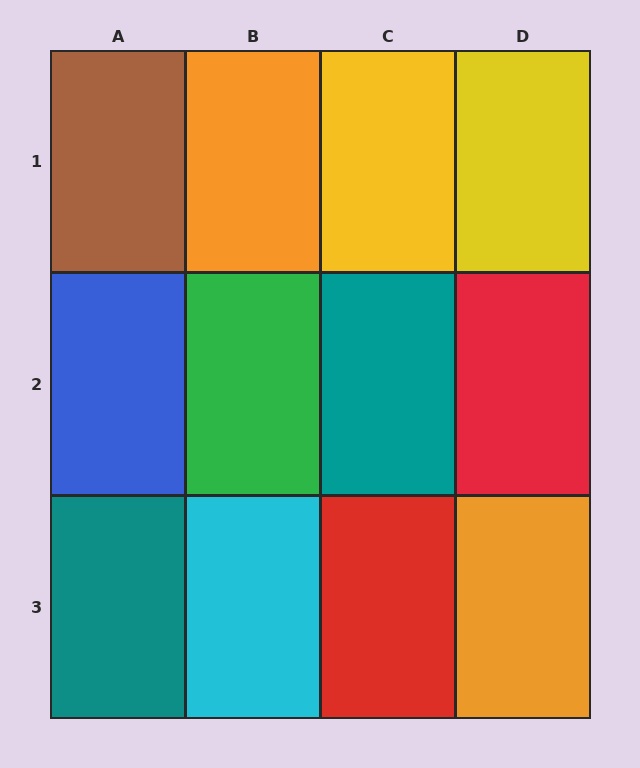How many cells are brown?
1 cell is brown.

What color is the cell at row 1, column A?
Brown.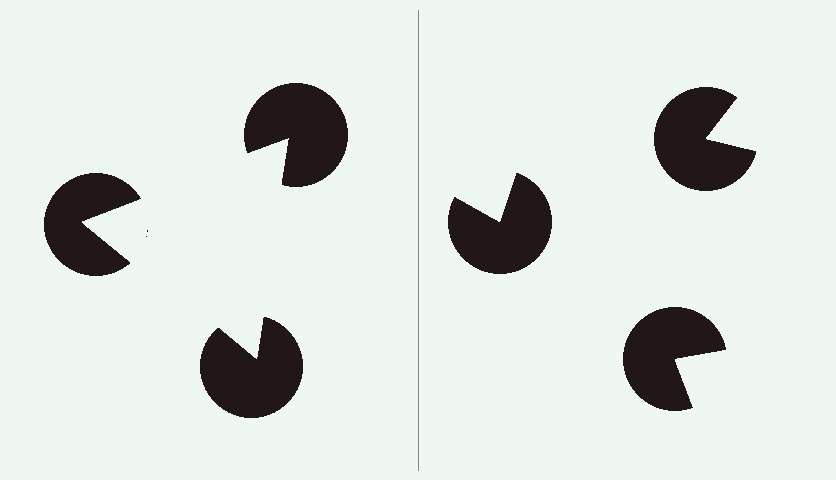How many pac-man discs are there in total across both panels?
6 — 3 on each side.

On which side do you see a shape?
An illusory triangle appears on the left side. On the right side the wedge cuts are rotated, so no coherent shape forms.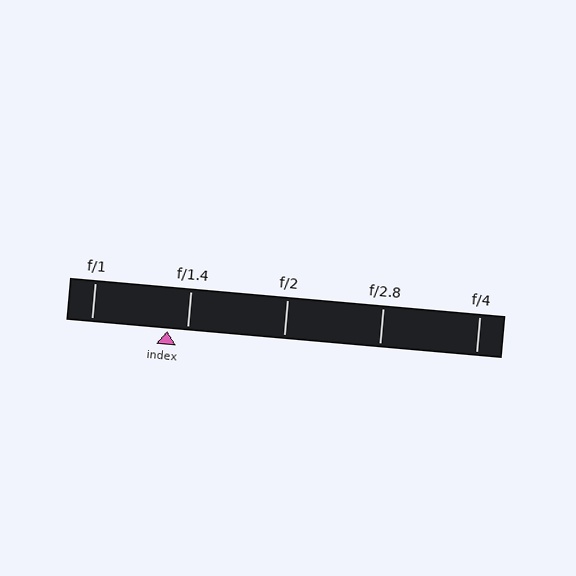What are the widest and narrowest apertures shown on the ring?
The widest aperture shown is f/1 and the narrowest is f/4.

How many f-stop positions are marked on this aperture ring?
There are 5 f-stop positions marked.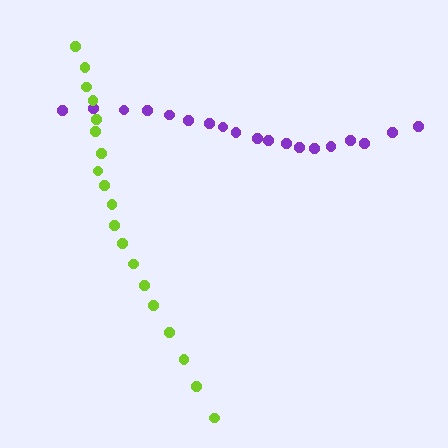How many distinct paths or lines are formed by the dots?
There are 2 distinct paths.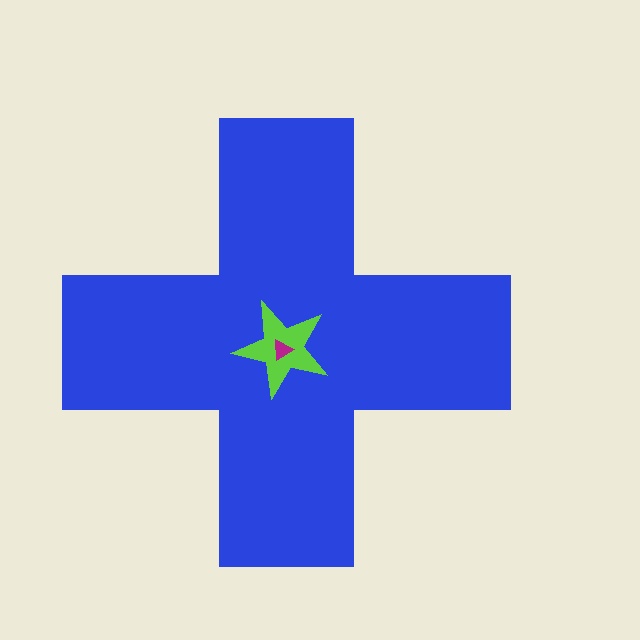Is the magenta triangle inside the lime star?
Yes.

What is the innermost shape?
The magenta triangle.